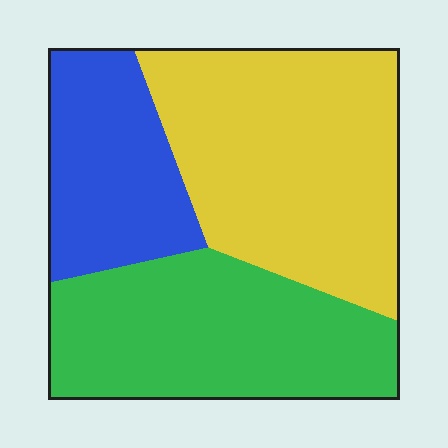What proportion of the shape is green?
Green covers 35% of the shape.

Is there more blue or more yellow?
Yellow.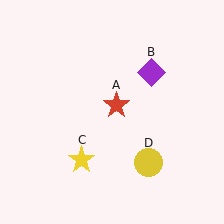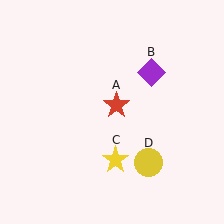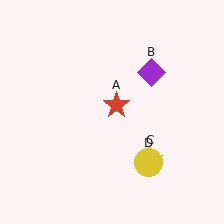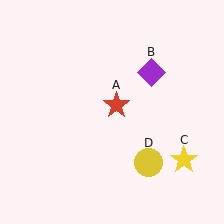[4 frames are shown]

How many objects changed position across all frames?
1 object changed position: yellow star (object C).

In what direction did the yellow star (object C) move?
The yellow star (object C) moved right.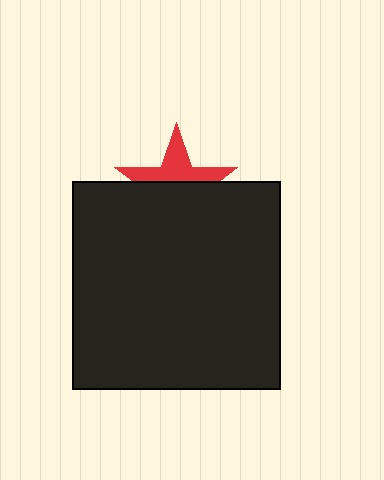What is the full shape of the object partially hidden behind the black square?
The partially hidden object is a red star.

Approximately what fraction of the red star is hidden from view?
Roughly 56% of the red star is hidden behind the black square.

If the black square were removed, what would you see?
You would see the complete red star.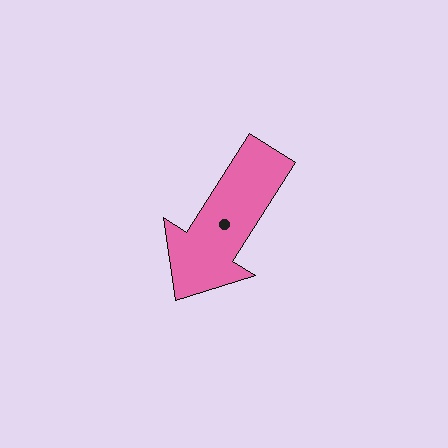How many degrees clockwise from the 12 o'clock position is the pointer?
Approximately 212 degrees.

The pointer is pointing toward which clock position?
Roughly 7 o'clock.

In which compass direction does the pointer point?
Southwest.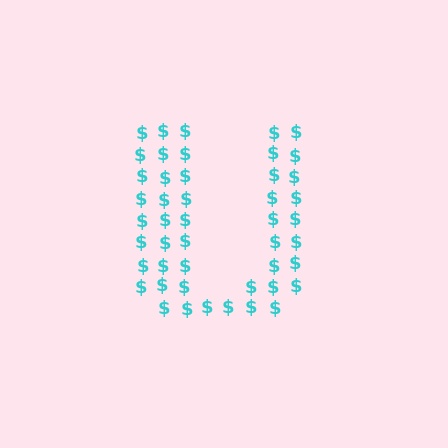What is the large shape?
The large shape is the letter U.